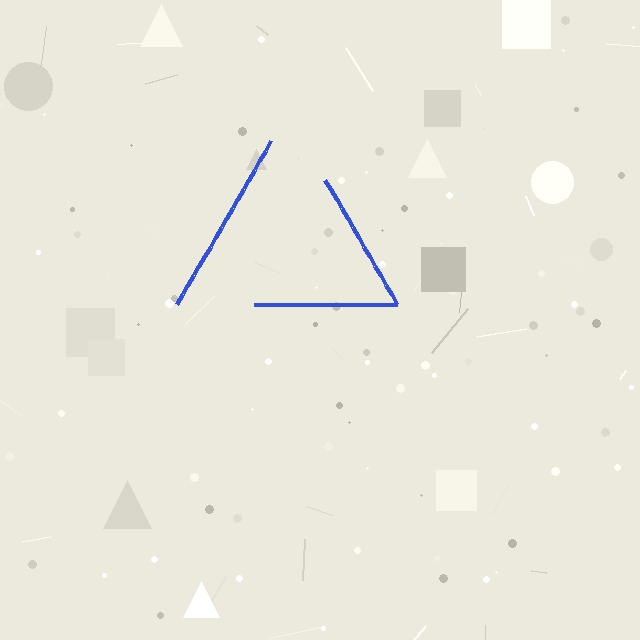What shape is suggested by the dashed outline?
The dashed outline suggests a triangle.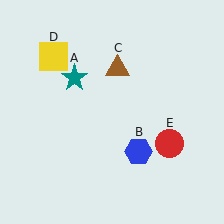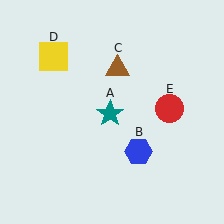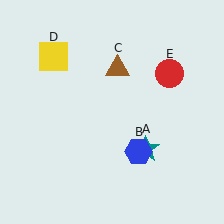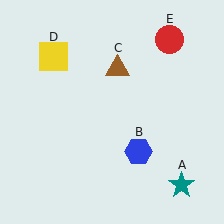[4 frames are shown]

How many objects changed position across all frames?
2 objects changed position: teal star (object A), red circle (object E).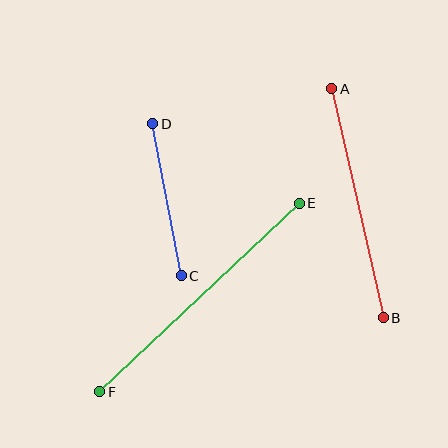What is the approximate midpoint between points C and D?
The midpoint is at approximately (167, 200) pixels.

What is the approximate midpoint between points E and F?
The midpoint is at approximately (199, 297) pixels.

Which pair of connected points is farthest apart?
Points E and F are farthest apart.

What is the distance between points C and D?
The distance is approximately 155 pixels.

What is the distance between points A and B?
The distance is approximately 235 pixels.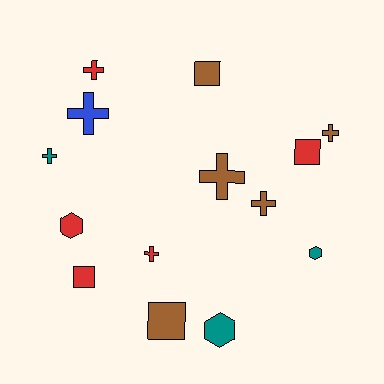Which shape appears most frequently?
Cross, with 7 objects.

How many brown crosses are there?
There are 3 brown crosses.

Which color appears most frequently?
Brown, with 5 objects.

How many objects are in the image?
There are 14 objects.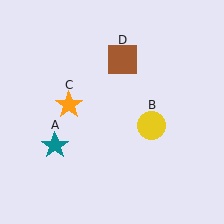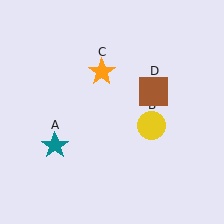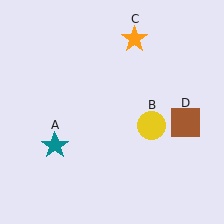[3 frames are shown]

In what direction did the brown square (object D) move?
The brown square (object D) moved down and to the right.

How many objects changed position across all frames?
2 objects changed position: orange star (object C), brown square (object D).